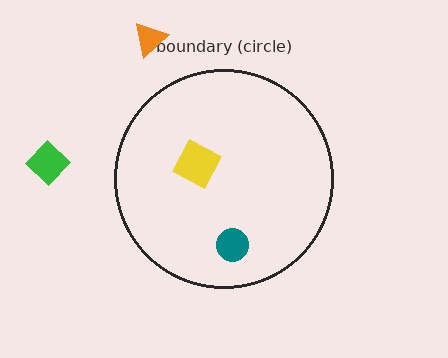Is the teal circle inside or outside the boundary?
Inside.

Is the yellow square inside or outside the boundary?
Inside.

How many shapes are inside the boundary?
2 inside, 2 outside.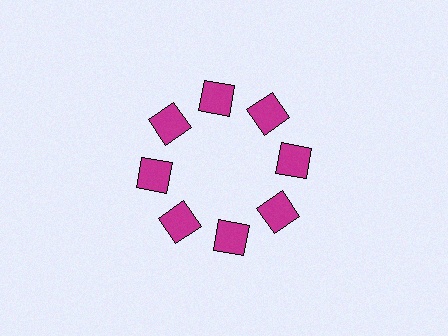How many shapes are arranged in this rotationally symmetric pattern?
There are 8 shapes, arranged in 8 groups of 1.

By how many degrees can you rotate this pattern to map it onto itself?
The pattern maps onto itself every 45 degrees of rotation.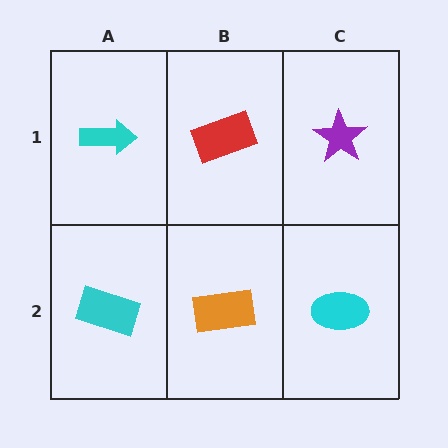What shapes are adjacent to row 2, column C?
A purple star (row 1, column C), an orange rectangle (row 2, column B).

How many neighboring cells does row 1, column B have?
3.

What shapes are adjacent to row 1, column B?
An orange rectangle (row 2, column B), a cyan arrow (row 1, column A), a purple star (row 1, column C).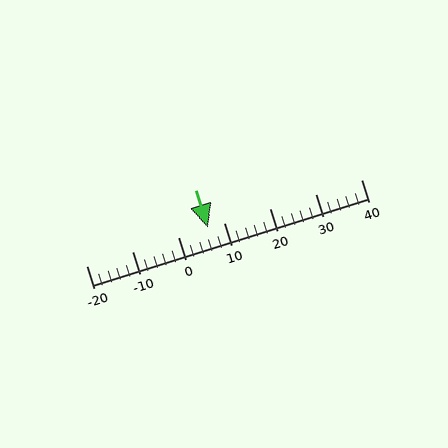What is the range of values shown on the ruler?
The ruler shows values from -20 to 40.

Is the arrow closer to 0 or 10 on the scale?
The arrow is closer to 10.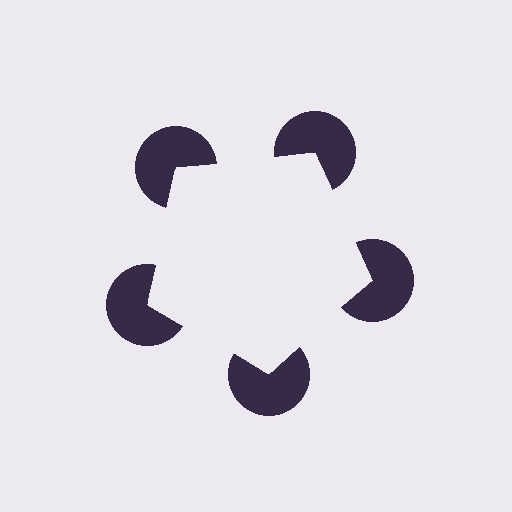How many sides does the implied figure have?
5 sides.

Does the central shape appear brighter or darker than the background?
It typically appears slightly brighter than the background, even though no actual brightness change is drawn.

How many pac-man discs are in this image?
There are 5 — one at each vertex of the illusory pentagon.